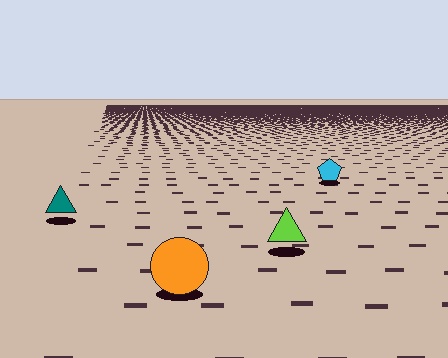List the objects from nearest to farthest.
From nearest to farthest: the orange circle, the lime triangle, the teal triangle, the cyan pentagon.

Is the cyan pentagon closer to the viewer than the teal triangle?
No. The teal triangle is closer — you can tell from the texture gradient: the ground texture is coarser near it.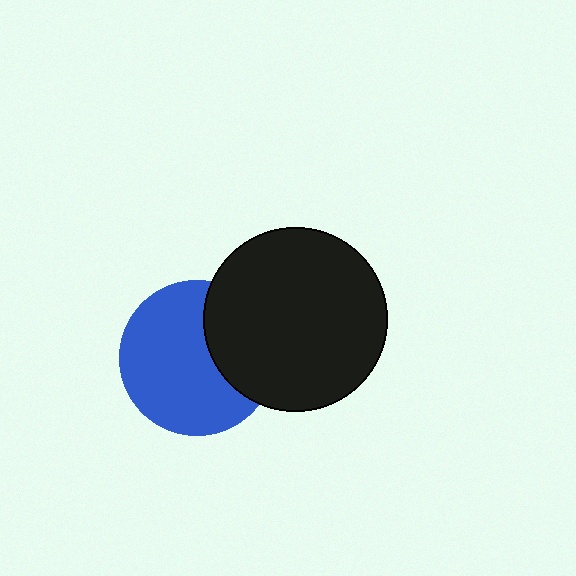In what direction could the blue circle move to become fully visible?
The blue circle could move left. That would shift it out from behind the black circle entirely.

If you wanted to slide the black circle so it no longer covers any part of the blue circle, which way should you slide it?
Slide it right — that is the most direct way to separate the two shapes.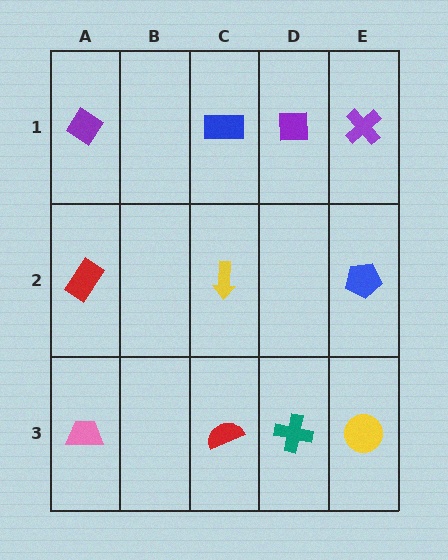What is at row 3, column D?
A teal cross.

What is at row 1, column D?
A purple square.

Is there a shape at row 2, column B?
No, that cell is empty.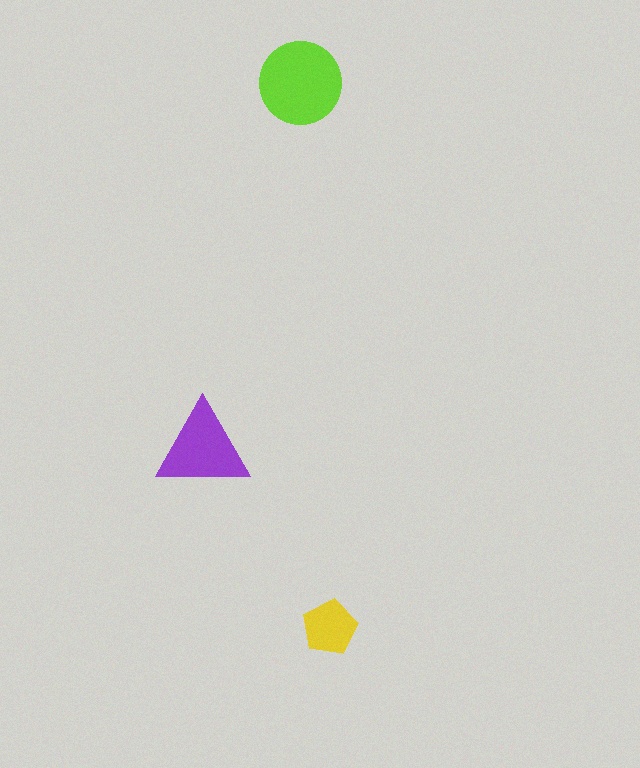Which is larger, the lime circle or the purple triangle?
The lime circle.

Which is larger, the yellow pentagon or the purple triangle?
The purple triangle.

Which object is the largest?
The lime circle.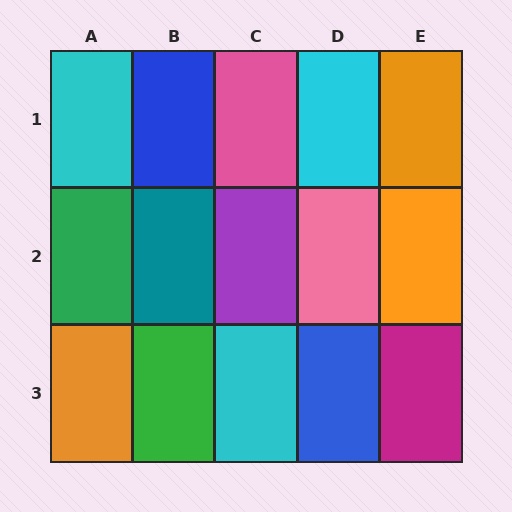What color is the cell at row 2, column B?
Teal.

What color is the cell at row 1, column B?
Blue.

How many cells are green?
2 cells are green.